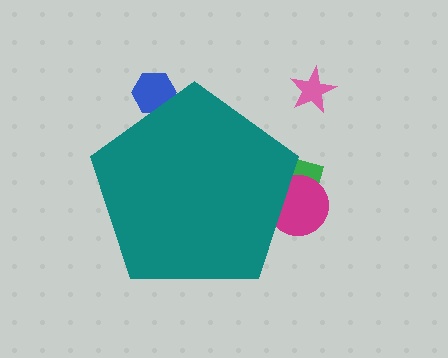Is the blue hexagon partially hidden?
Yes, the blue hexagon is partially hidden behind the teal pentagon.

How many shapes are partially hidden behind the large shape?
3 shapes are partially hidden.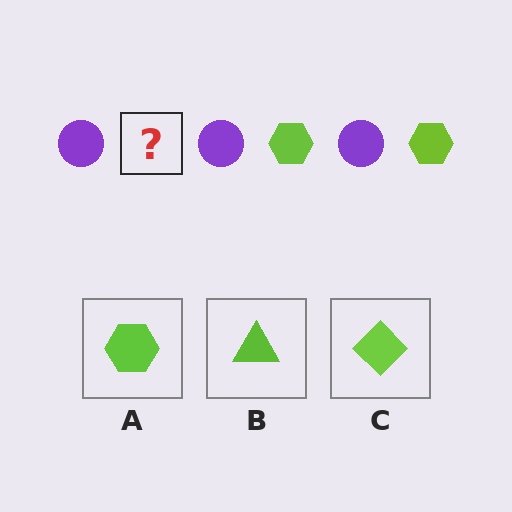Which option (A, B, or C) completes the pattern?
A.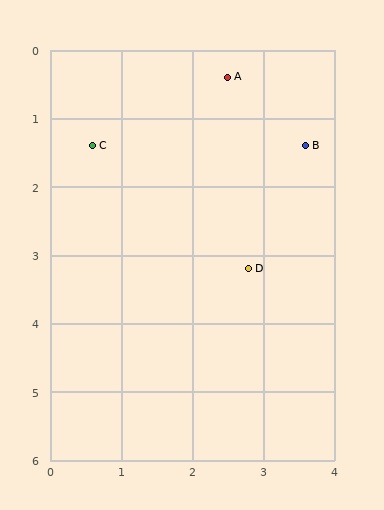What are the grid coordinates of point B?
Point B is at approximately (3.6, 1.4).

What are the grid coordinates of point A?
Point A is at approximately (2.5, 0.4).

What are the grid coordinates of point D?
Point D is at approximately (2.8, 3.2).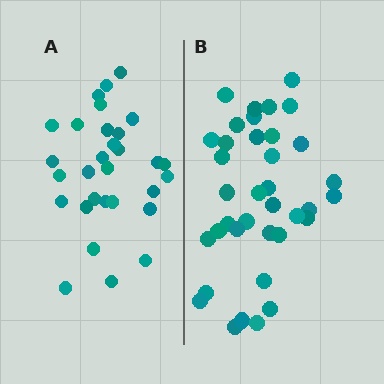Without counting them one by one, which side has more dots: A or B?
Region B (the right region) has more dots.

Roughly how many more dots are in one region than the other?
Region B has roughly 8 or so more dots than region A.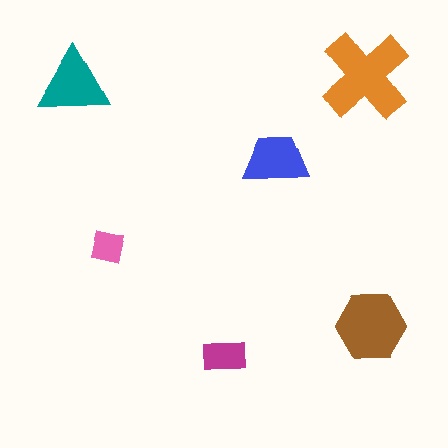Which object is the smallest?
The pink square.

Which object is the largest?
The orange cross.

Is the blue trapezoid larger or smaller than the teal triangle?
Smaller.